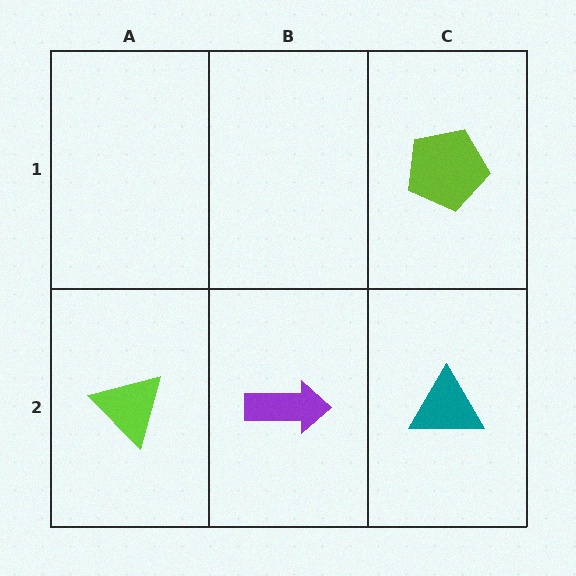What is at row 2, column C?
A teal triangle.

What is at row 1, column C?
A lime pentagon.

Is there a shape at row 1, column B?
No, that cell is empty.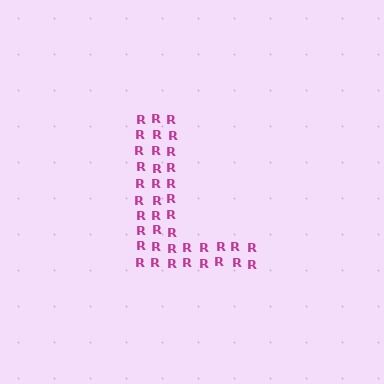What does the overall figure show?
The overall figure shows the letter L.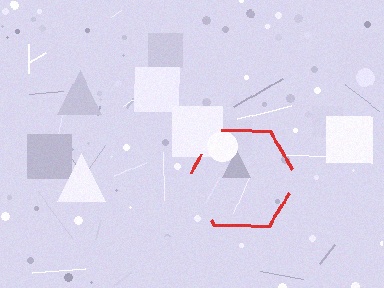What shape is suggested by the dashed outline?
The dashed outline suggests a hexagon.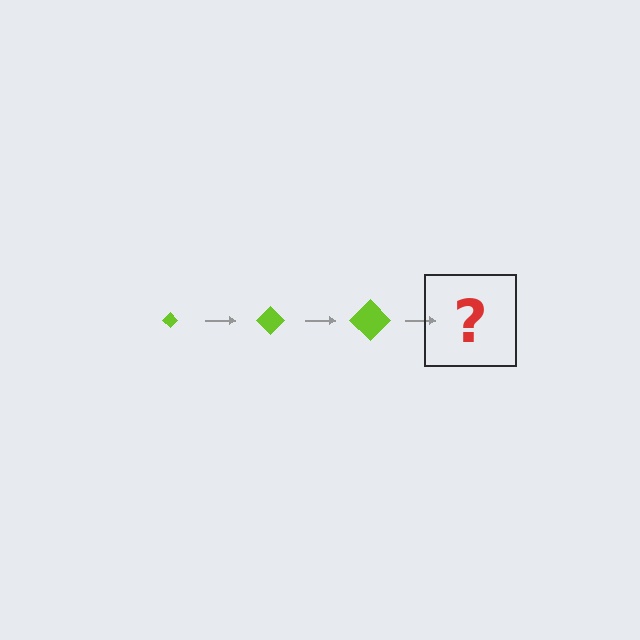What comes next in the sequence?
The next element should be a lime diamond, larger than the previous one.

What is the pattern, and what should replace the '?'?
The pattern is that the diamond gets progressively larger each step. The '?' should be a lime diamond, larger than the previous one.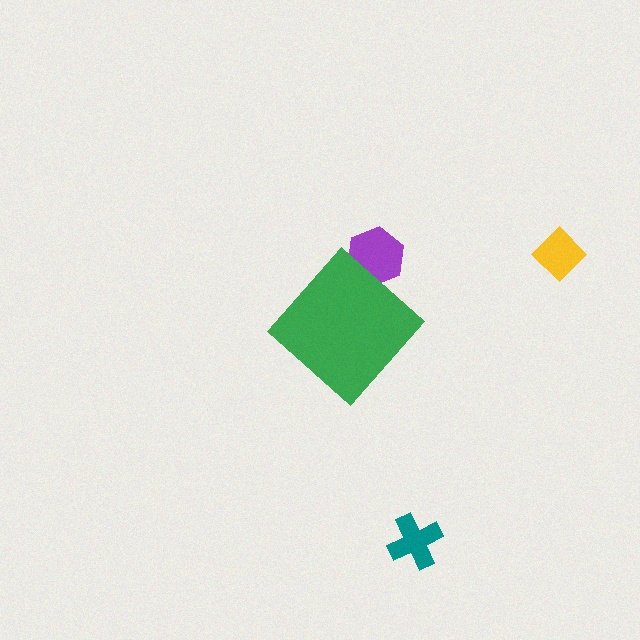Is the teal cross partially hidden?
No, the teal cross is fully visible.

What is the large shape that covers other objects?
A green diamond.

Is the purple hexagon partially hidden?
Yes, the purple hexagon is partially hidden behind the green diamond.